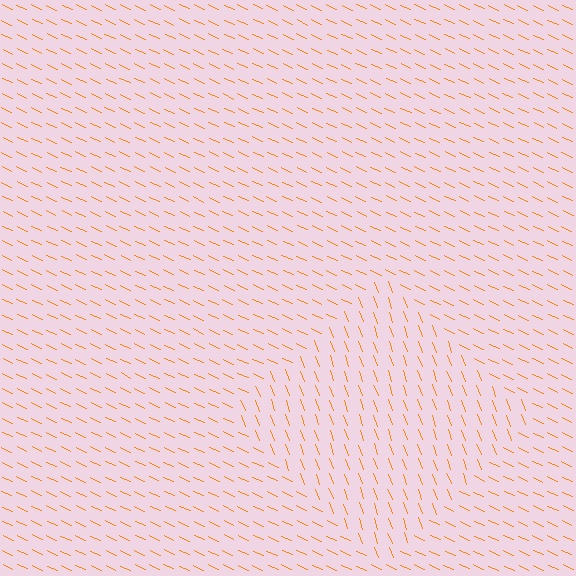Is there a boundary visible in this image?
Yes, there is a texture boundary formed by a change in line orientation.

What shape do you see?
I see a diamond.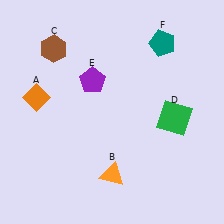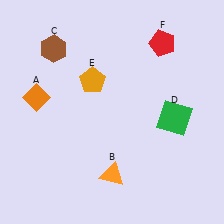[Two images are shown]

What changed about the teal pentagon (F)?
In Image 1, F is teal. In Image 2, it changed to red.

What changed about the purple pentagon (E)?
In Image 1, E is purple. In Image 2, it changed to orange.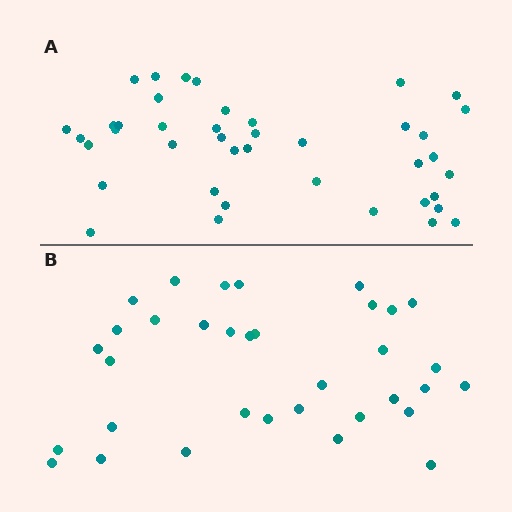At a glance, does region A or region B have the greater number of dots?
Region A (the top region) has more dots.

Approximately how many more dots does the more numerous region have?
Region A has roughly 8 or so more dots than region B.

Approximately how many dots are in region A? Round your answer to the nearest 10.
About 40 dots. (The exact count is 41, which rounds to 40.)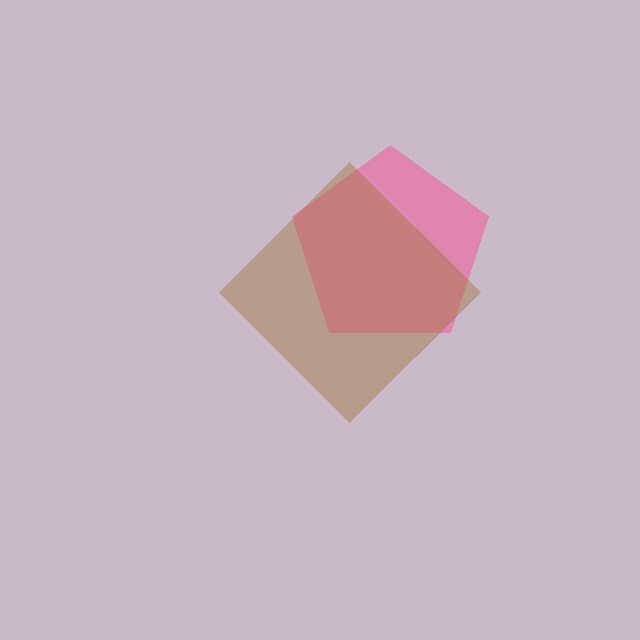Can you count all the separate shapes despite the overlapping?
Yes, there are 2 separate shapes.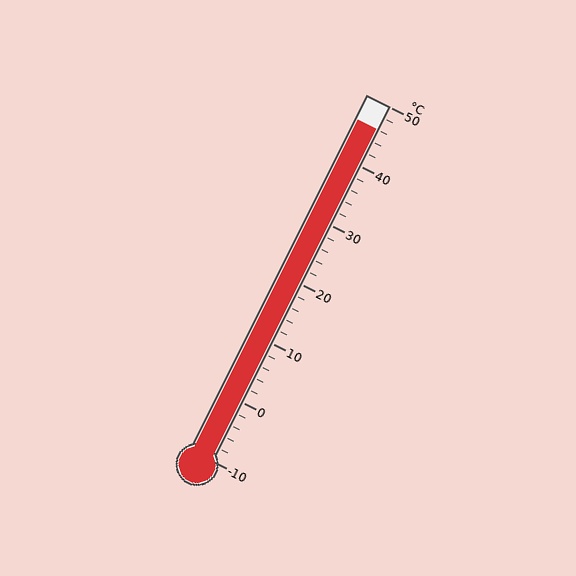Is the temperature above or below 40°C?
The temperature is above 40°C.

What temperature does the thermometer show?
The thermometer shows approximately 46°C.